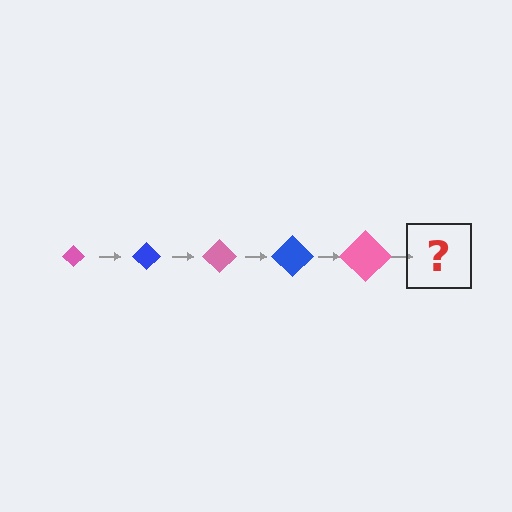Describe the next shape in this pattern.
It should be a blue diamond, larger than the previous one.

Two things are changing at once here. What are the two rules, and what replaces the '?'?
The two rules are that the diamond grows larger each step and the color cycles through pink and blue. The '?' should be a blue diamond, larger than the previous one.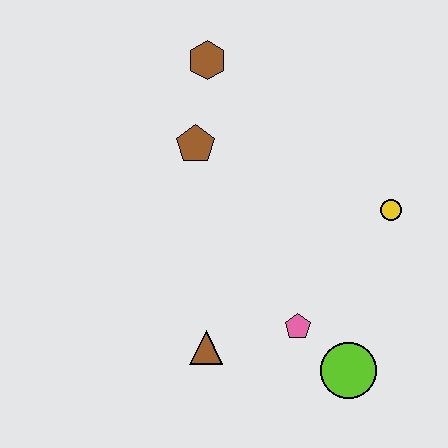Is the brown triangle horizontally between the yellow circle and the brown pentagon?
Yes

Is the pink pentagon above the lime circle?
Yes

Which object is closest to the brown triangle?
The pink pentagon is closest to the brown triangle.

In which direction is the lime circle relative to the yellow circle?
The lime circle is below the yellow circle.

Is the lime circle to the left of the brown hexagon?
No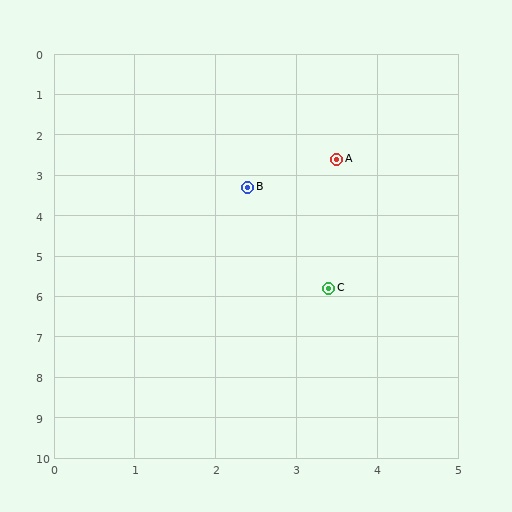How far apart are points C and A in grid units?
Points C and A are about 3.2 grid units apart.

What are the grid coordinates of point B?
Point B is at approximately (2.4, 3.3).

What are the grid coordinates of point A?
Point A is at approximately (3.5, 2.6).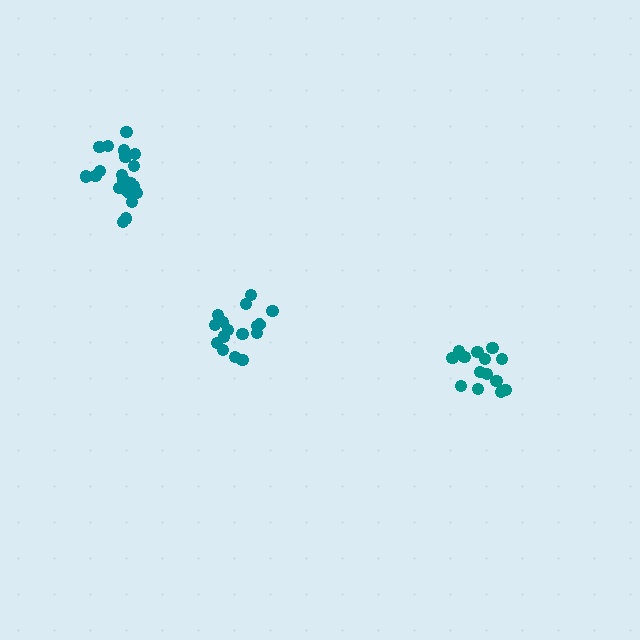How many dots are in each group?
Group 1: 16 dots, Group 2: 14 dots, Group 3: 20 dots (50 total).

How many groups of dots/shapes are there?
There are 3 groups.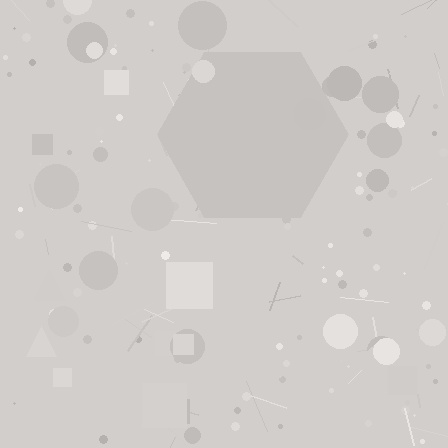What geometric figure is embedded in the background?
A hexagon is embedded in the background.